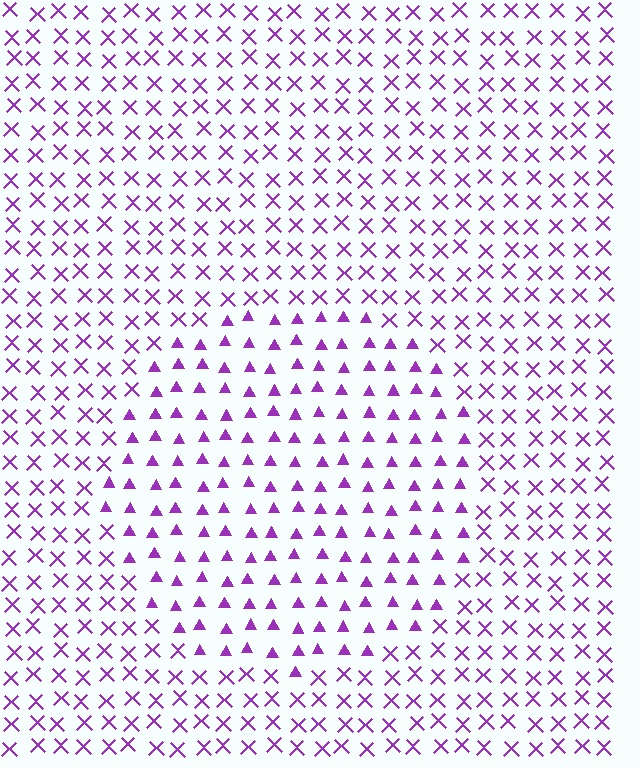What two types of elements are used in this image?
The image uses triangles inside the circle region and X marks outside it.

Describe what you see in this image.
The image is filled with small purple elements arranged in a uniform grid. A circle-shaped region contains triangles, while the surrounding area contains X marks. The boundary is defined purely by the change in element shape.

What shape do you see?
I see a circle.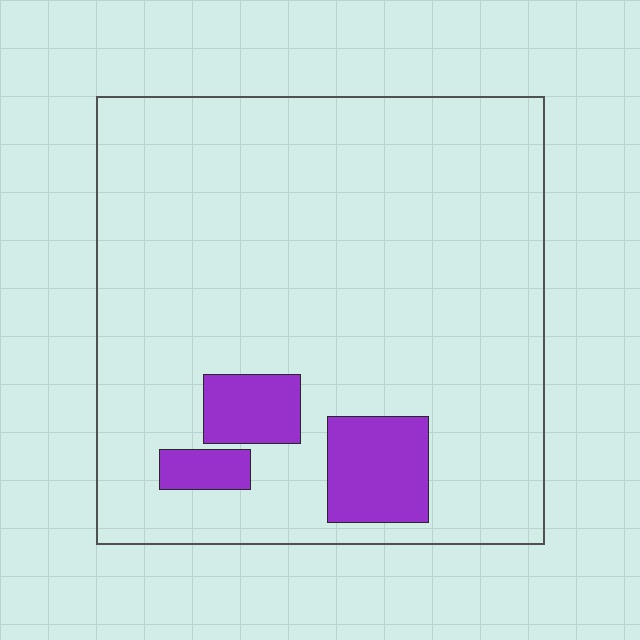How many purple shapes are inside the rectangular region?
3.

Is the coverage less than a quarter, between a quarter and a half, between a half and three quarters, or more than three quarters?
Less than a quarter.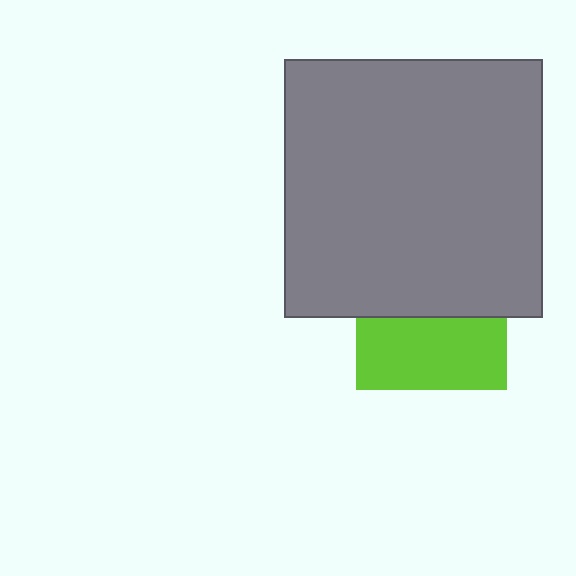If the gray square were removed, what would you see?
You would see the complete lime square.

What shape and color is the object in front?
The object in front is a gray square.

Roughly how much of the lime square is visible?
About half of it is visible (roughly 48%).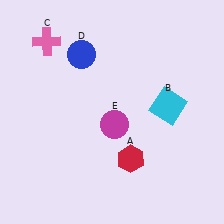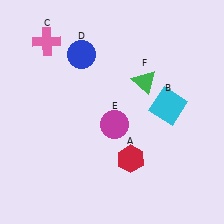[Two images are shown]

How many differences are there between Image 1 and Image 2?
There is 1 difference between the two images.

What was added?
A green triangle (F) was added in Image 2.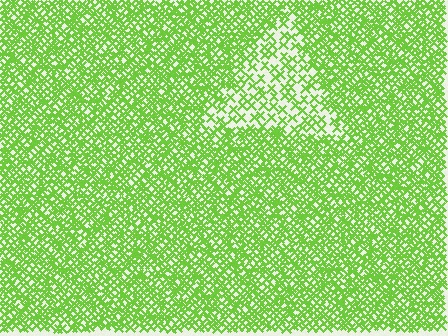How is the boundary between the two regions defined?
The boundary is defined by a change in element density (approximately 2.3x ratio). All elements are the same color, size, and shape.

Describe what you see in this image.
The image contains small lime elements arranged at two different densities. A triangle-shaped region is visible where the elements are less densely packed than the surrounding area.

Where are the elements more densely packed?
The elements are more densely packed outside the triangle boundary.